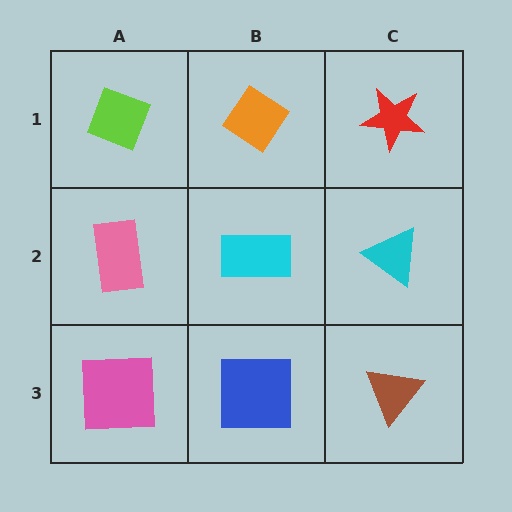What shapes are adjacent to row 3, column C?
A cyan triangle (row 2, column C), a blue square (row 3, column B).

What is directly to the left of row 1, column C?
An orange diamond.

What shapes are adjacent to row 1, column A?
A pink rectangle (row 2, column A), an orange diamond (row 1, column B).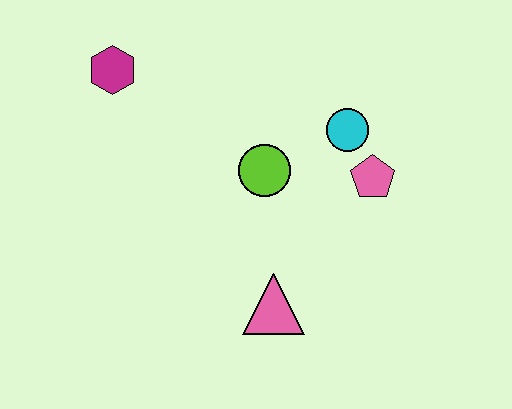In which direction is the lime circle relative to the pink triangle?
The lime circle is above the pink triangle.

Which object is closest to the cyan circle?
The pink pentagon is closest to the cyan circle.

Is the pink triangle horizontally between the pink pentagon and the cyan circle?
No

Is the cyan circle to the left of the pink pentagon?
Yes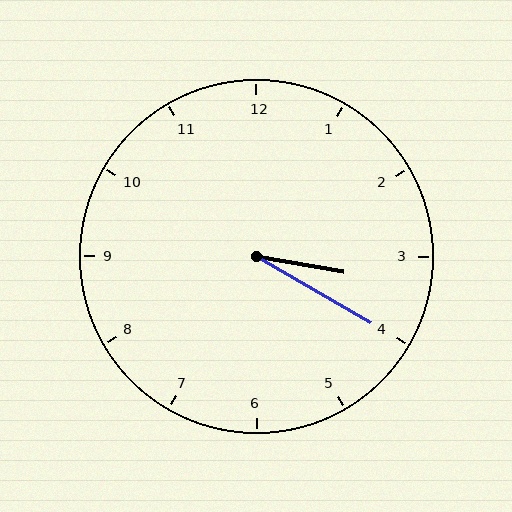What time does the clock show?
3:20.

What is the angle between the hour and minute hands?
Approximately 20 degrees.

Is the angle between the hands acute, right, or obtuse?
It is acute.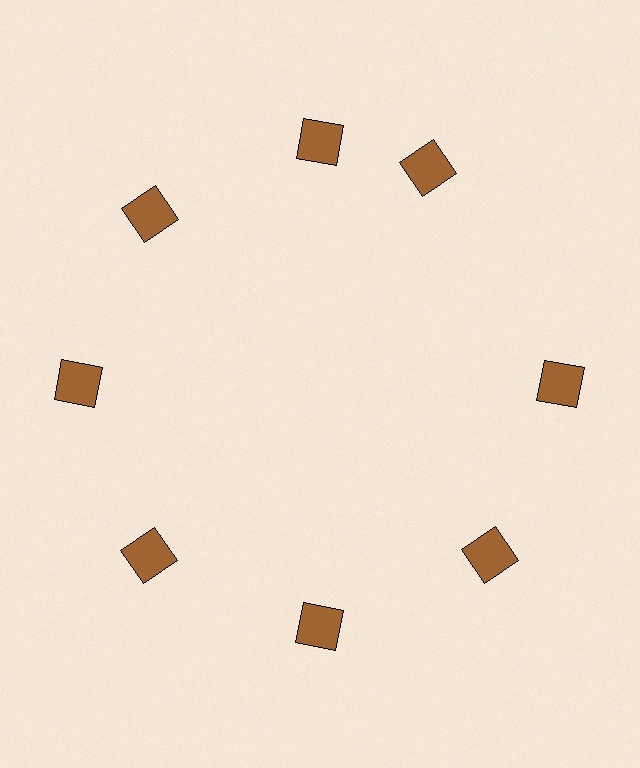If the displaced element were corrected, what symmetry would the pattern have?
It would have 8-fold rotational symmetry — the pattern would map onto itself every 45 degrees.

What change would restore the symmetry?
The symmetry would be restored by rotating it back into even spacing with its neighbors so that all 8 squares sit at equal angles and equal distance from the center.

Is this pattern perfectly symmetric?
No. The 8 brown squares are arranged in a ring, but one element near the 2 o'clock position is rotated out of alignment along the ring, breaking the 8-fold rotational symmetry.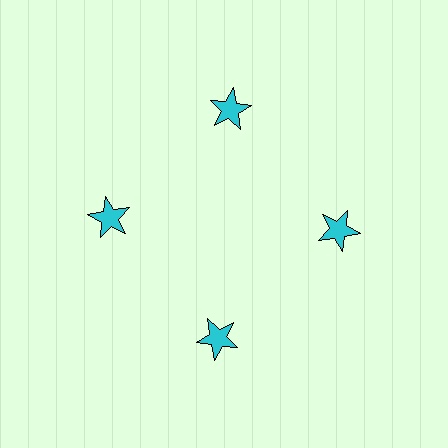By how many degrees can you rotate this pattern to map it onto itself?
The pattern maps onto itself every 90 degrees of rotation.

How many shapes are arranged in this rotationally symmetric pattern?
There are 4 shapes, arranged in 4 groups of 1.